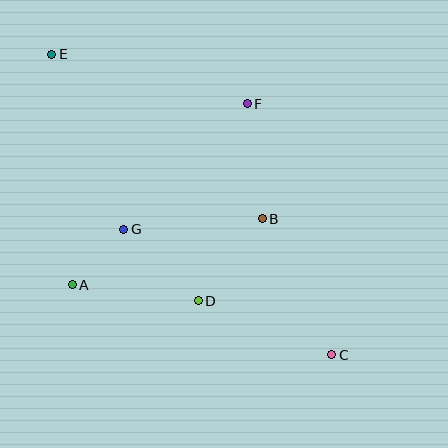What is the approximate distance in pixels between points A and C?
The distance between A and C is approximately 269 pixels.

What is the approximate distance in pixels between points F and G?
The distance between F and G is approximately 176 pixels.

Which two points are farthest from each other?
Points C and E are farthest from each other.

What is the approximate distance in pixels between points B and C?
The distance between B and C is approximately 153 pixels.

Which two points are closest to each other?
Points A and G are closest to each other.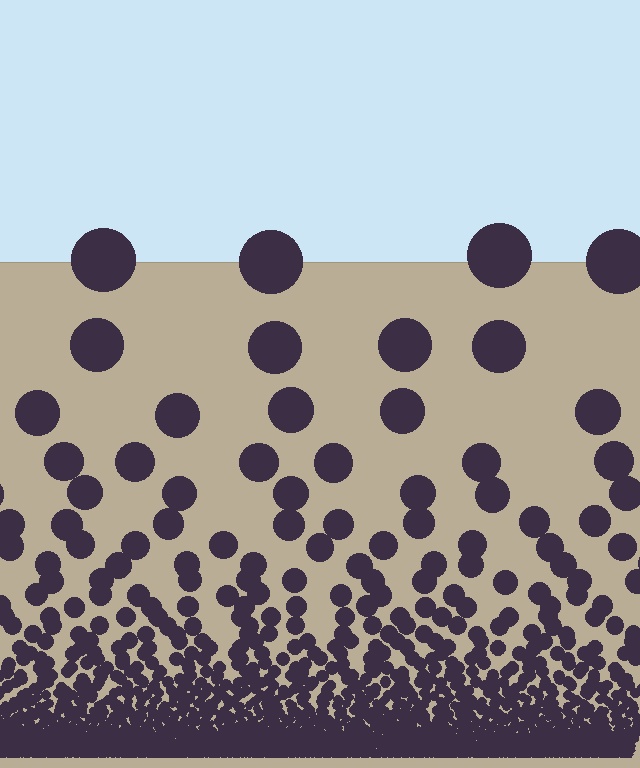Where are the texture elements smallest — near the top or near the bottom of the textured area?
Near the bottom.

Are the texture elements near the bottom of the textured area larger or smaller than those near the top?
Smaller. The gradient is inverted — elements near the bottom are smaller and denser.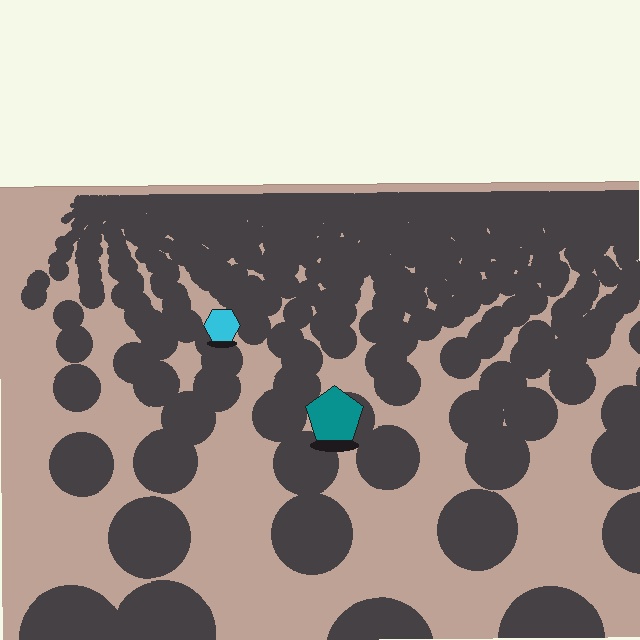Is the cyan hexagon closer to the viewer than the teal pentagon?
No. The teal pentagon is closer — you can tell from the texture gradient: the ground texture is coarser near it.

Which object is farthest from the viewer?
The cyan hexagon is farthest from the viewer. It appears smaller and the ground texture around it is denser.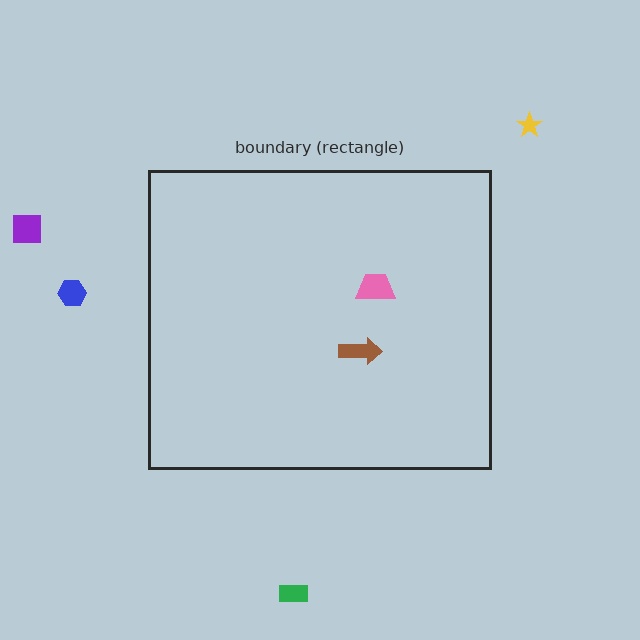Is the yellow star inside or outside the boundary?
Outside.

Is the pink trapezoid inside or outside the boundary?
Inside.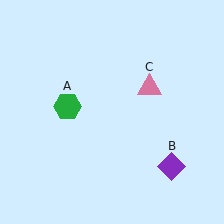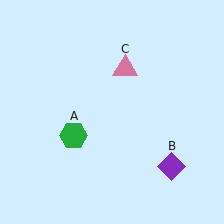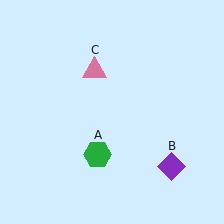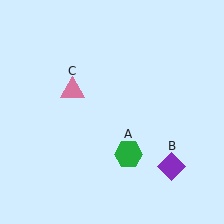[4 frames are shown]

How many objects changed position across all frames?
2 objects changed position: green hexagon (object A), pink triangle (object C).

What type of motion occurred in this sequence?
The green hexagon (object A), pink triangle (object C) rotated counterclockwise around the center of the scene.